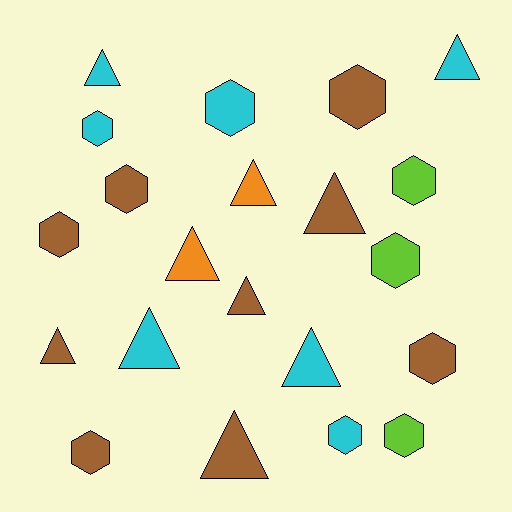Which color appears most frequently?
Brown, with 9 objects.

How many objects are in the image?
There are 21 objects.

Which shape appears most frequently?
Hexagon, with 11 objects.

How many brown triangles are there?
There are 4 brown triangles.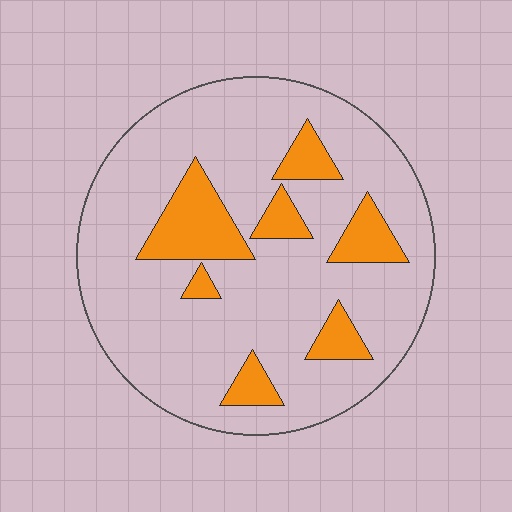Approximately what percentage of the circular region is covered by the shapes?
Approximately 20%.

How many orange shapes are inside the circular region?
7.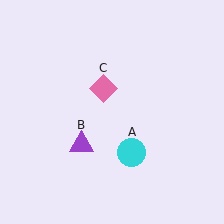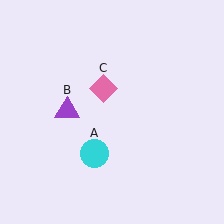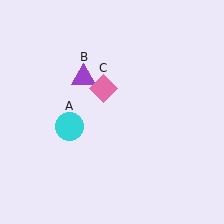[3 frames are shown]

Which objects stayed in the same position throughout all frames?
Pink diamond (object C) remained stationary.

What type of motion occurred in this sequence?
The cyan circle (object A), purple triangle (object B) rotated clockwise around the center of the scene.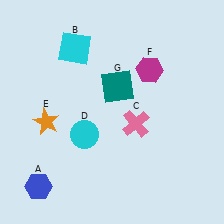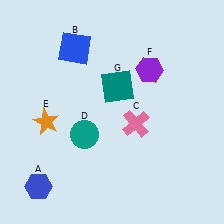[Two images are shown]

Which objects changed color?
B changed from cyan to blue. D changed from cyan to teal. F changed from magenta to purple.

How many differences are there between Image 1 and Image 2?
There are 3 differences between the two images.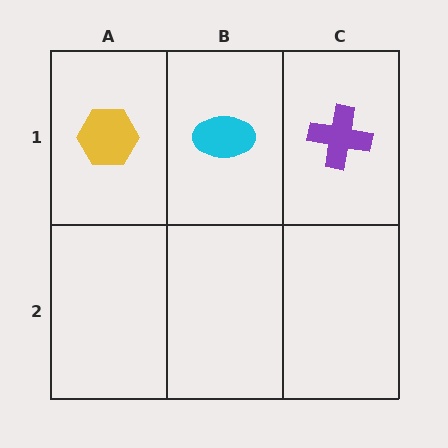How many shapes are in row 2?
0 shapes.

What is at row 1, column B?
A cyan ellipse.